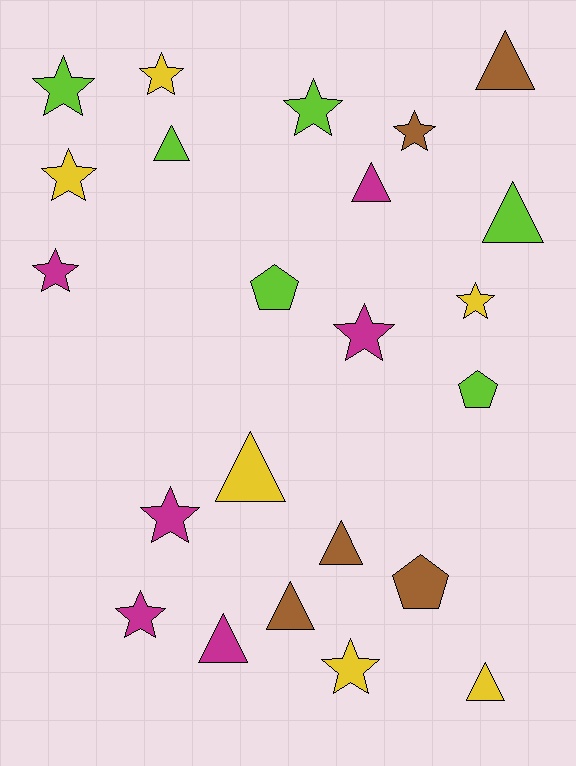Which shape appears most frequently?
Star, with 11 objects.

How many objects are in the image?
There are 23 objects.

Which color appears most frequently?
Magenta, with 6 objects.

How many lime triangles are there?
There are 2 lime triangles.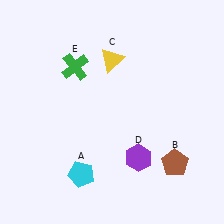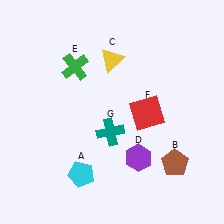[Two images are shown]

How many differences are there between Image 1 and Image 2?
There are 2 differences between the two images.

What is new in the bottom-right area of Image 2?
A red square (F) was added in the bottom-right area of Image 2.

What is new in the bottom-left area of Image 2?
A teal cross (G) was added in the bottom-left area of Image 2.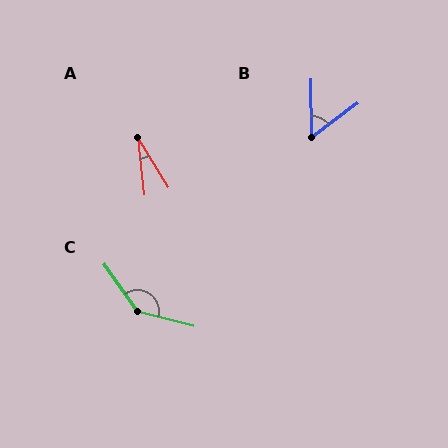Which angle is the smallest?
A, at approximately 25 degrees.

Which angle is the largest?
C, at approximately 140 degrees.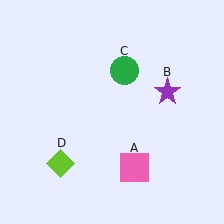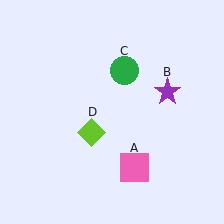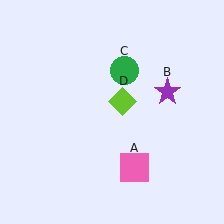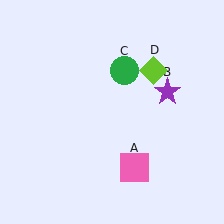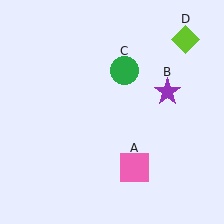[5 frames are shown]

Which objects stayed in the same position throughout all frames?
Pink square (object A) and purple star (object B) and green circle (object C) remained stationary.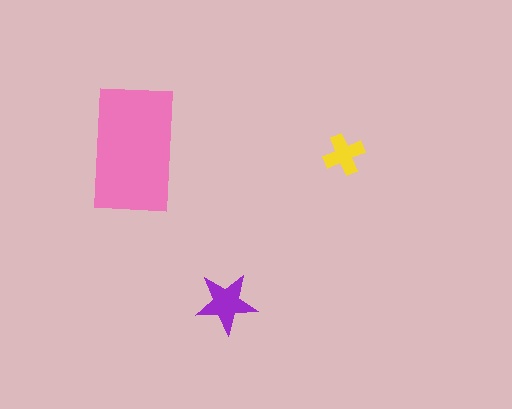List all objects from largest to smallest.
The pink rectangle, the purple star, the yellow cross.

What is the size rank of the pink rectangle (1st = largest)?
1st.